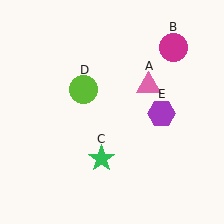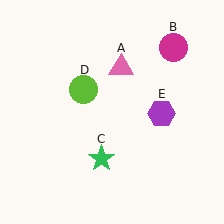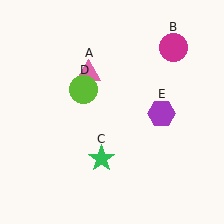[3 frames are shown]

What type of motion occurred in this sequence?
The pink triangle (object A) rotated counterclockwise around the center of the scene.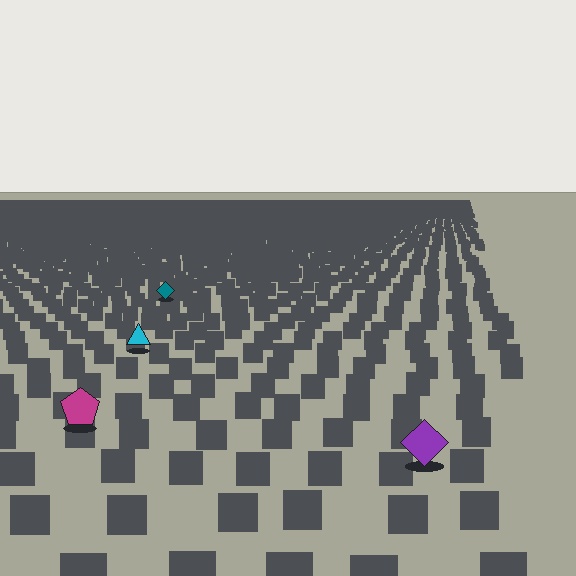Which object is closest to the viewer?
The purple diamond is closest. The texture marks near it are larger and more spread out.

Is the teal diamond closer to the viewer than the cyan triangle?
No. The cyan triangle is closer — you can tell from the texture gradient: the ground texture is coarser near it.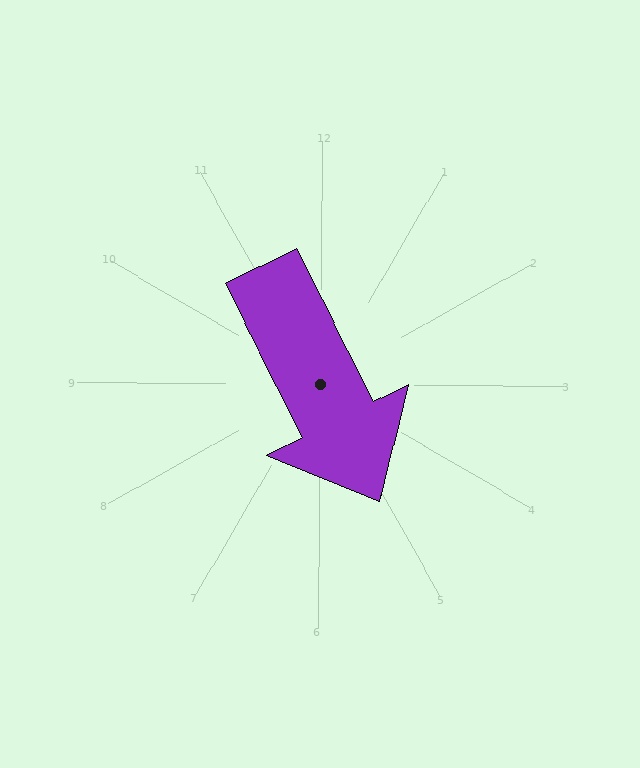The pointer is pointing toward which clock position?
Roughly 5 o'clock.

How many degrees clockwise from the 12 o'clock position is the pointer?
Approximately 153 degrees.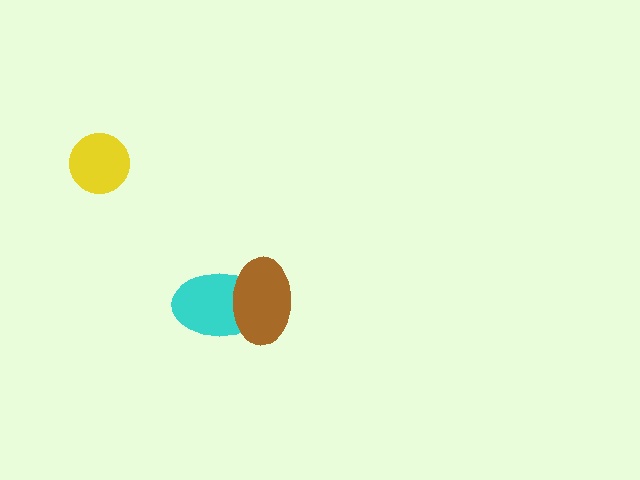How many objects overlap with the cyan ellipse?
1 object overlaps with the cyan ellipse.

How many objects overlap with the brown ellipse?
1 object overlaps with the brown ellipse.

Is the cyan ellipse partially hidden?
Yes, it is partially covered by another shape.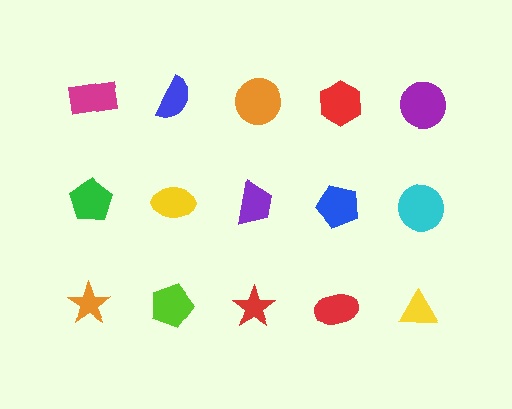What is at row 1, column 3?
An orange circle.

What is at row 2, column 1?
A green pentagon.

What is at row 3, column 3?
A red star.